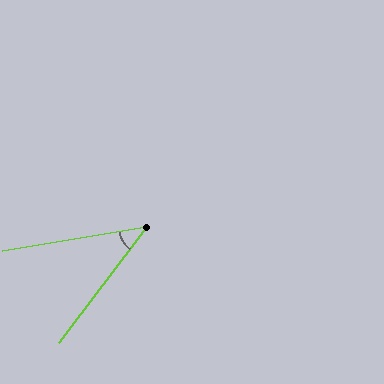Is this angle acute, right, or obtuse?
It is acute.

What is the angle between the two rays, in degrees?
Approximately 44 degrees.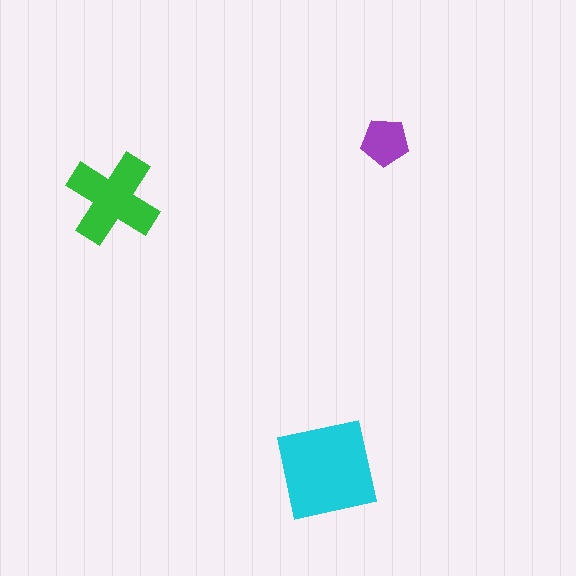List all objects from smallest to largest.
The purple pentagon, the green cross, the cyan square.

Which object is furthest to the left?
The green cross is leftmost.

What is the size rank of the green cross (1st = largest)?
2nd.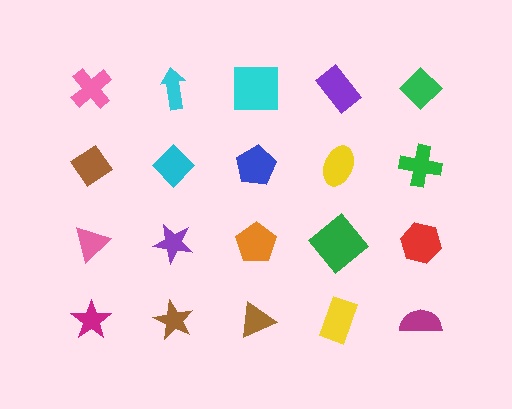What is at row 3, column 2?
A purple star.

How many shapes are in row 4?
5 shapes.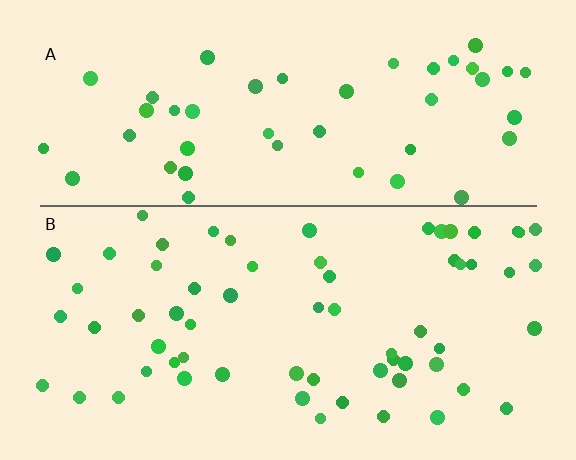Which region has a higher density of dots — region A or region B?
B (the bottom).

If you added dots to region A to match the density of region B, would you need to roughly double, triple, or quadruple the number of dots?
Approximately double.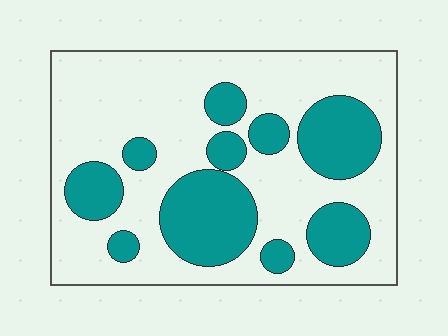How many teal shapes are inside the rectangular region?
10.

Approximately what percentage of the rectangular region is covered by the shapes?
Approximately 30%.